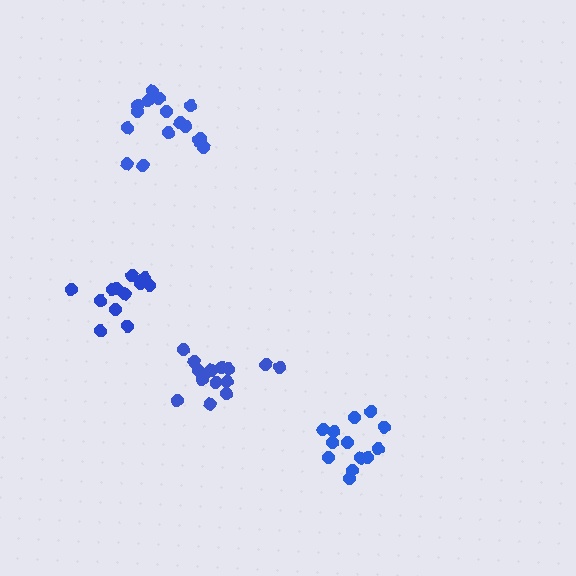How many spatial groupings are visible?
There are 4 spatial groupings.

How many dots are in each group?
Group 1: 13 dots, Group 2: 16 dots, Group 3: 16 dots, Group 4: 12 dots (57 total).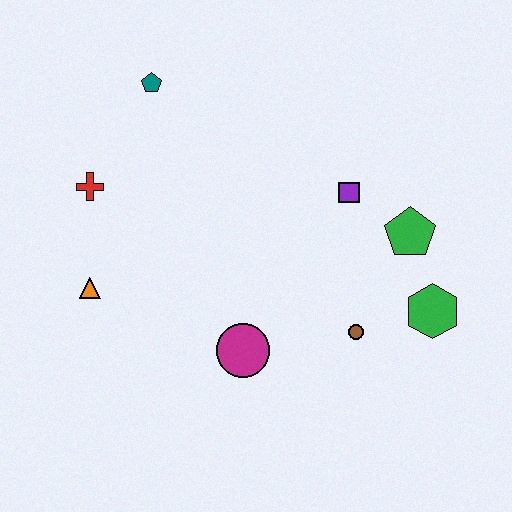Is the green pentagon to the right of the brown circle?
Yes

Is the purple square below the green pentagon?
No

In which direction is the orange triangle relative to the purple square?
The orange triangle is to the left of the purple square.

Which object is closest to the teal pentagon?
The red cross is closest to the teal pentagon.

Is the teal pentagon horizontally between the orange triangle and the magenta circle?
Yes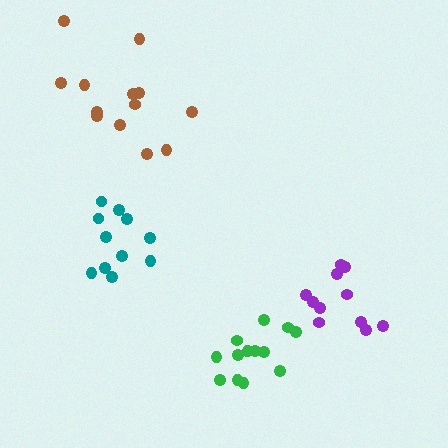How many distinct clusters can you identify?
There are 4 distinct clusters.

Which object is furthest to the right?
The purple cluster is rightmost.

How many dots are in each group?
Group 1: 13 dots, Group 2: 11 dots, Group 3: 11 dots, Group 4: 13 dots (48 total).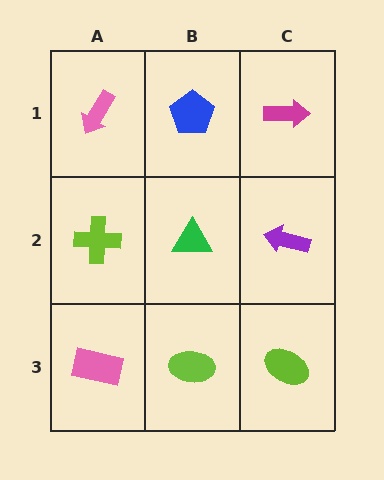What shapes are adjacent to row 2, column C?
A magenta arrow (row 1, column C), a lime ellipse (row 3, column C), a green triangle (row 2, column B).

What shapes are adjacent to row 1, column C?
A purple arrow (row 2, column C), a blue pentagon (row 1, column B).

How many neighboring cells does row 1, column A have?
2.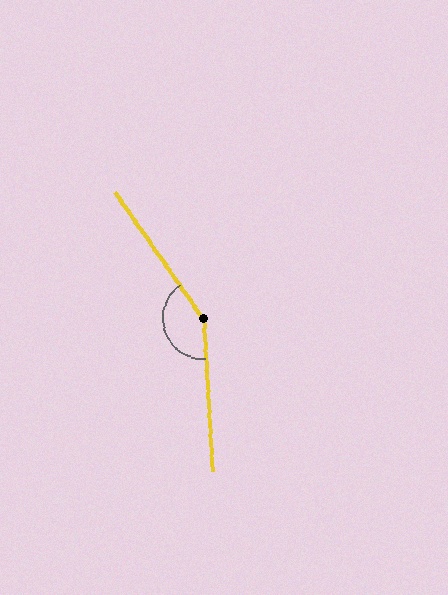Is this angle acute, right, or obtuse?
It is obtuse.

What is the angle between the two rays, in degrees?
Approximately 149 degrees.